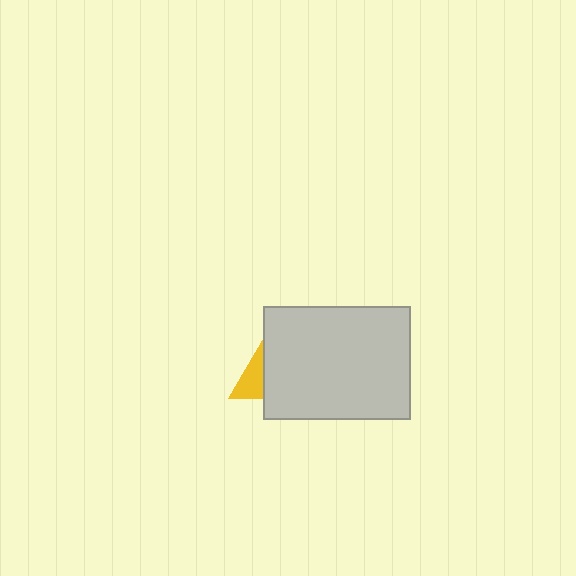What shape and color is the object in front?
The object in front is a light gray rectangle.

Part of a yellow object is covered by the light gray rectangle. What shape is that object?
It is a triangle.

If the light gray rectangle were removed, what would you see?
You would see the complete yellow triangle.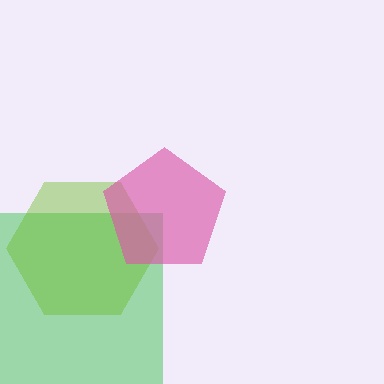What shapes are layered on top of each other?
The layered shapes are: a green square, a lime hexagon, a pink pentagon.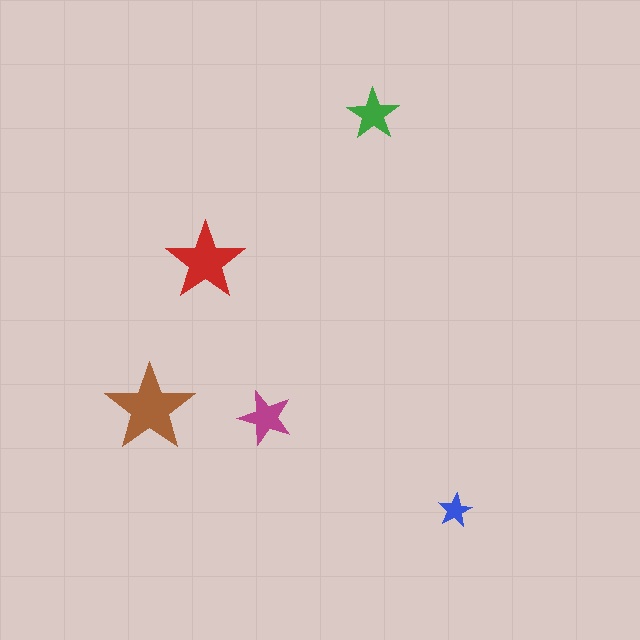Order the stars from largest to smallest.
the brown one, the red one, the magenta one, the green one, the blue one.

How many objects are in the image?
There are 5 objects in the image.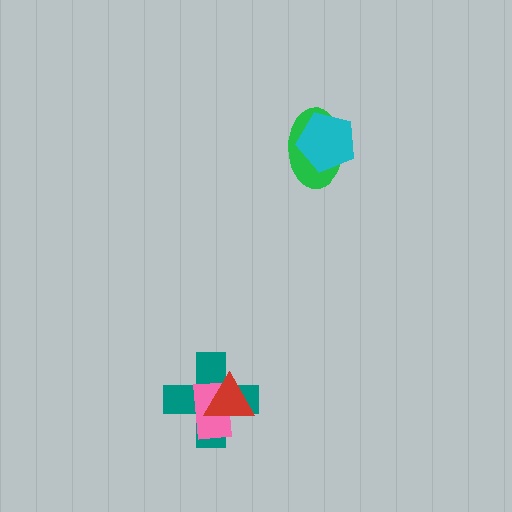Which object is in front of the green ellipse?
The cyan pentagon is in front of the green ellipse.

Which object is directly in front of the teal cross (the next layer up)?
The pink rectangle is directly in front of the teal cross.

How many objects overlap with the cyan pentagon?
1 object overlaps with the cyan pentagon.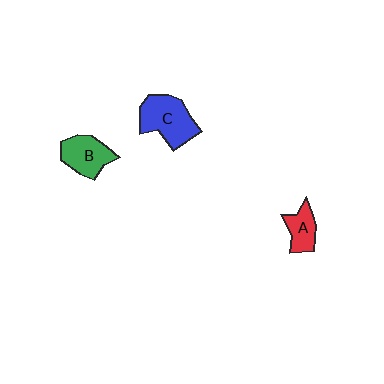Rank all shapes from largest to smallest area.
From largest to smallest: C (blue), B (green), A (red).